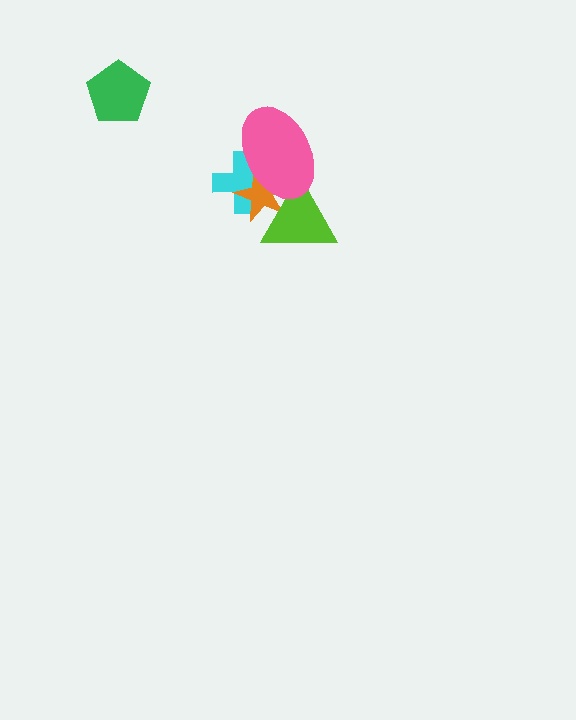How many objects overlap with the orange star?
3 objects overlap with the orange star.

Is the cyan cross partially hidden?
Yes, it is partially covered by another shape.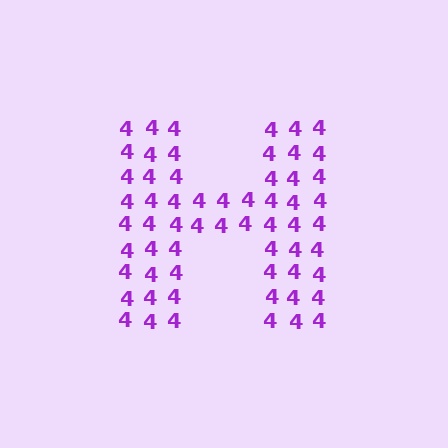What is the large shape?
The large shape is the letter H.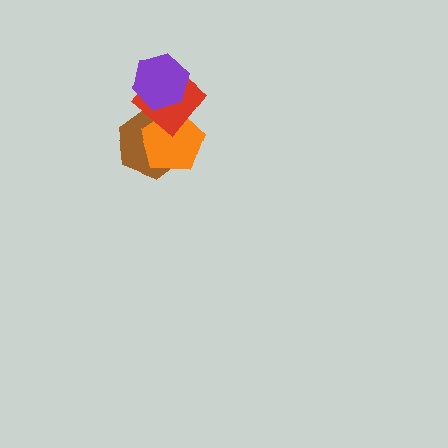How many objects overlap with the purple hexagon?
1 object overlaps with the purple hexagon.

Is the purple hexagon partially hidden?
No, no other shape covers it.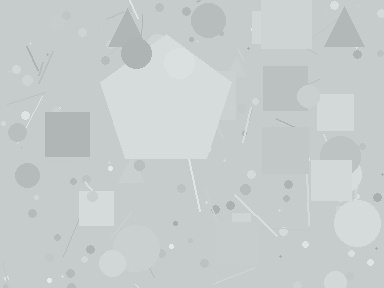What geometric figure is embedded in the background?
A pentagon is embedded in the background.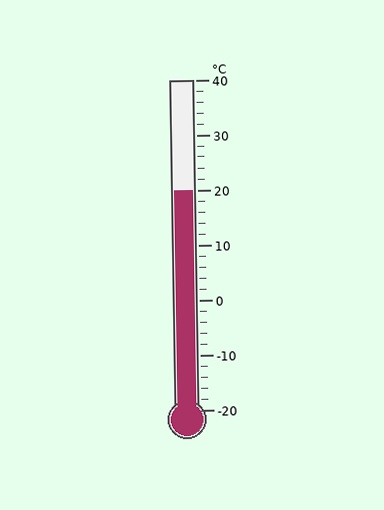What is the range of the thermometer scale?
The thermometer scale ranges from -20°C to 40°C.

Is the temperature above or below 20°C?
The temperature is at 20°C.